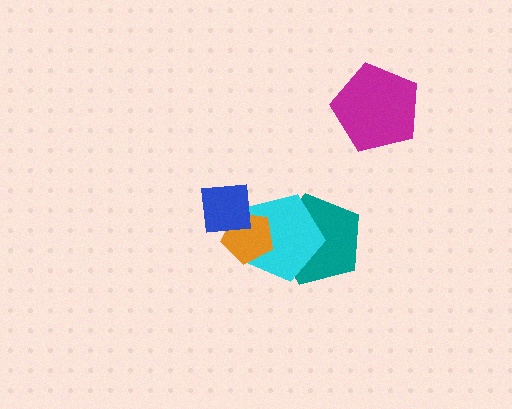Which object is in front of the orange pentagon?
The blue square is in front of the orange pentagon.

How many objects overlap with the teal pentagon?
1 object overlaps with the teal pentagon.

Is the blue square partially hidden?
No, no other shape covers it.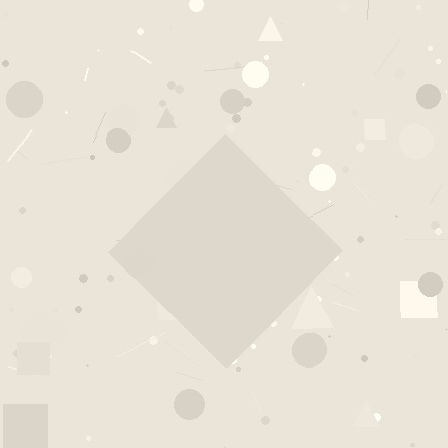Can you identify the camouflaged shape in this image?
The camouflaged shape is a diamond.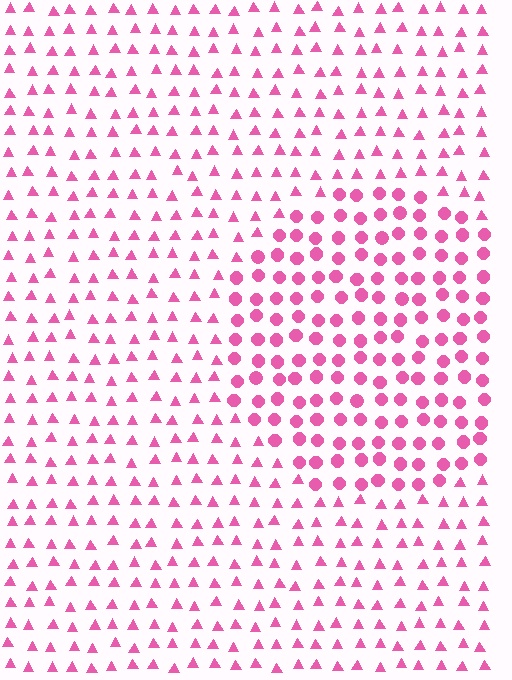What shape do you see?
I see a circle.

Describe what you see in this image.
The image is filled with small pink elements arranged in a uniform grid. A circle-shaped region contains circles, while the surrounding area contains triangles. The boundary is defined purely by the change in element shape.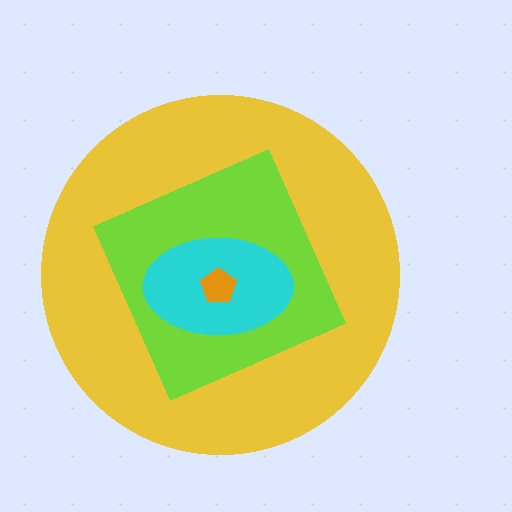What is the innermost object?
The orange pentagon.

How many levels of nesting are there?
4.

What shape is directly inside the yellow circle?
The lime diamond.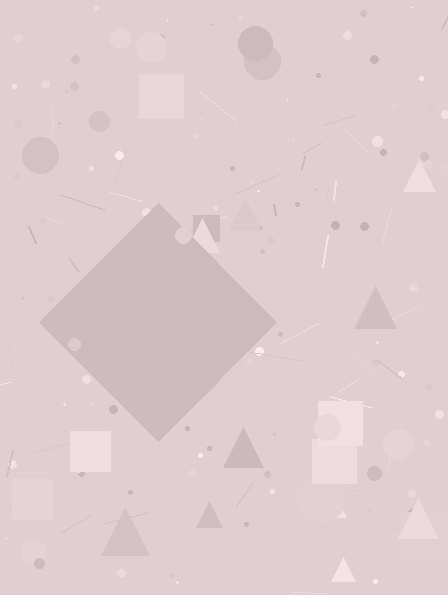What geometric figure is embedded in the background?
A diamond is embedded in the background.